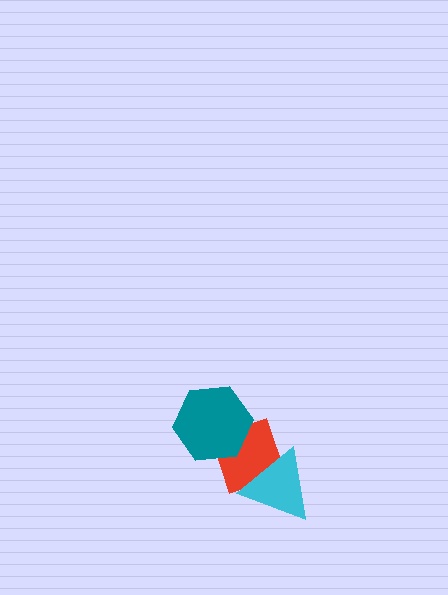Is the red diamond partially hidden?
Yes, it is partially covered by another shape.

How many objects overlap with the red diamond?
2 objects overlap with the red diamond.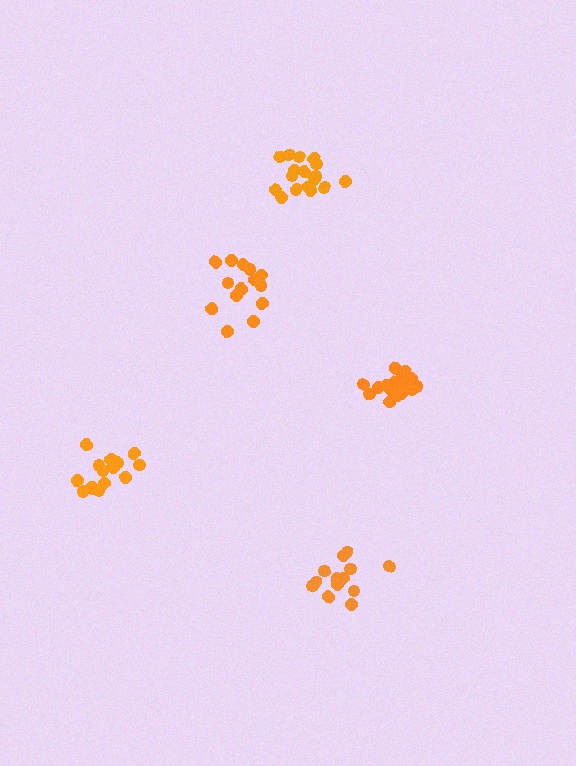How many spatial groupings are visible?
There are 5 spatial groupings.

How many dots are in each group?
Group 1: 17 dots, Group 2: 14 dots, Group 3: 16 dots, Group 4: 13 dots, Group 5: 18 dots (78 total).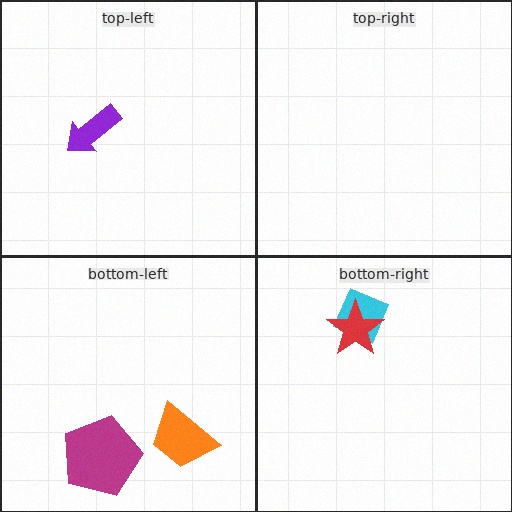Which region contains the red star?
The bottom-right region.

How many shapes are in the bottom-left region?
2.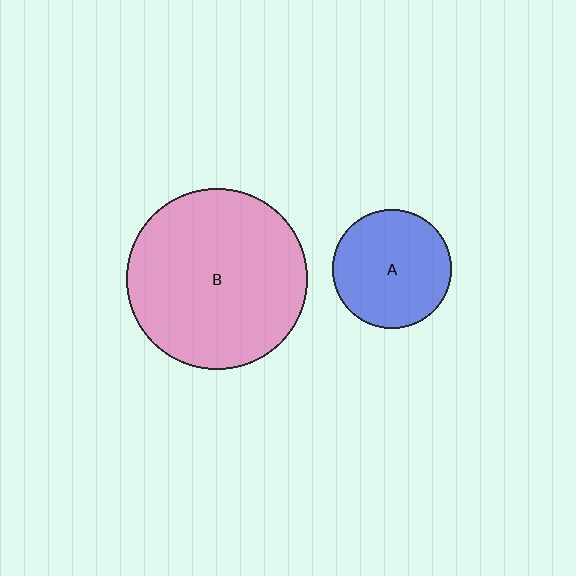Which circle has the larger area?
Circle B (pink).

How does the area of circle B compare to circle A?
Approximately 2.3 times.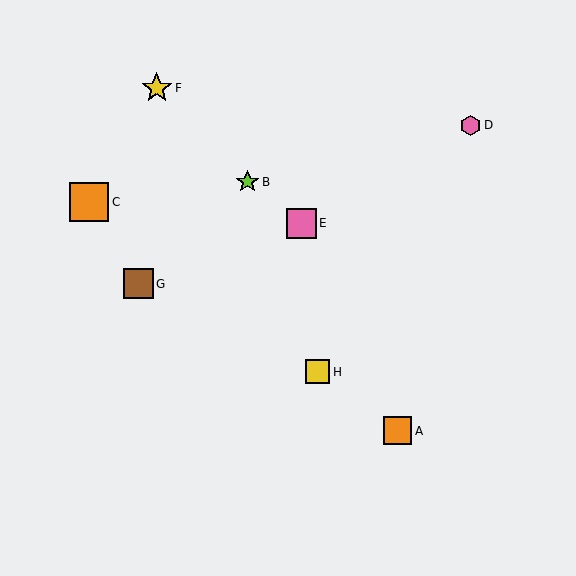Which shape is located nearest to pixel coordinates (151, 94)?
The yellow star (labeled F) at (157, 88) is nearest to that location.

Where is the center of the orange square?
The center of the orange square is at (398, 431).